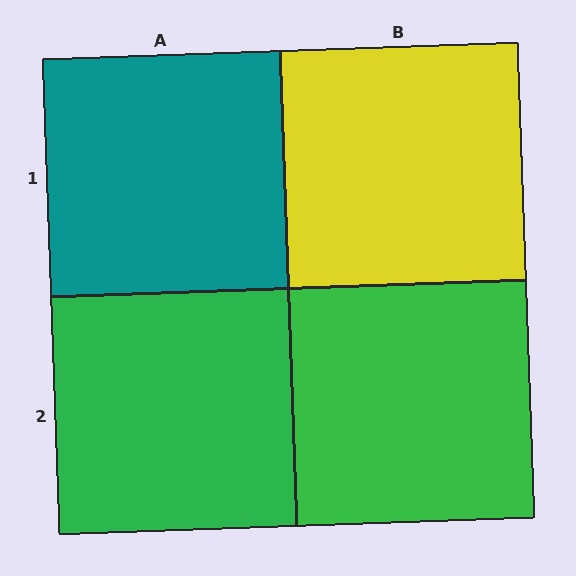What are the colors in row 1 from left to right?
Teal, yellow.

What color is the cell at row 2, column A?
Green.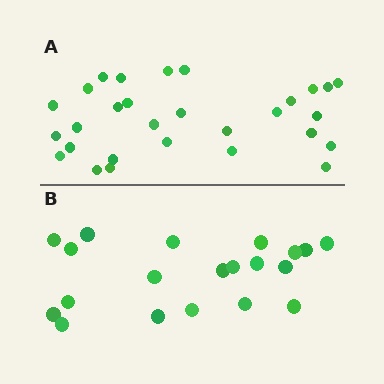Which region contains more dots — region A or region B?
Region A (the top region) has more dots.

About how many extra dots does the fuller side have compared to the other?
Region A has roughly 8 or so more dots than region B.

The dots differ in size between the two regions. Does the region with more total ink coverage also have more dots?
No. Region B has more total ink coverage because its dots are larger, but region A actually contains more individual dots. Total area can be misleading — the number of items is what matters here.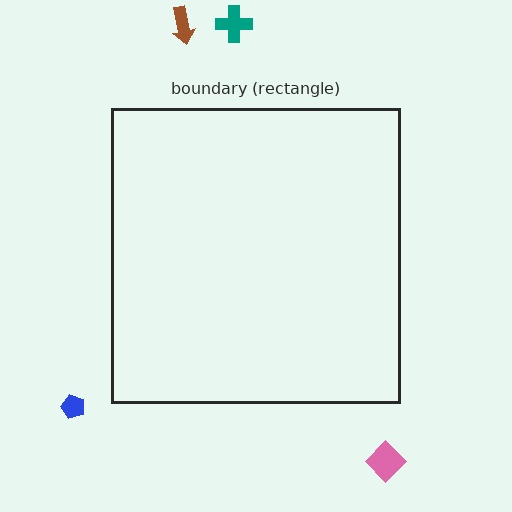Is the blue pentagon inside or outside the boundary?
Outside.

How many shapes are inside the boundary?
0 inside, 4 outside.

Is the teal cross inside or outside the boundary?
Outside.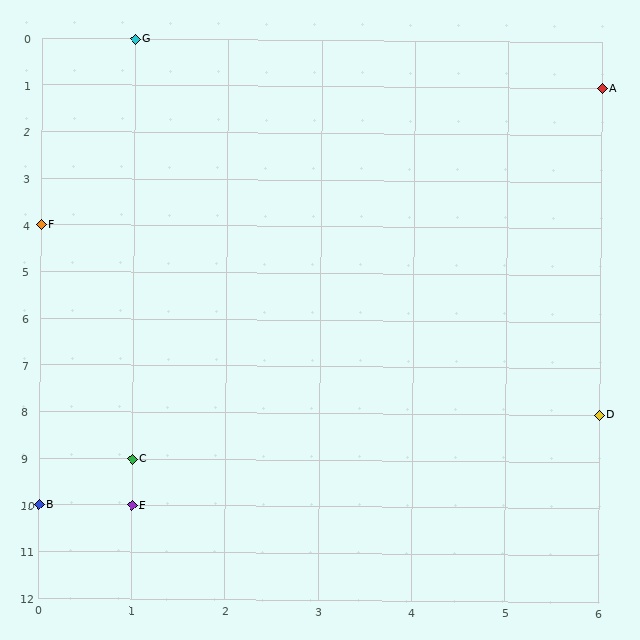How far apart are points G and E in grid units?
Points G and E are 10 rows apart.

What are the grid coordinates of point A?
Point A is at grid coordinates (6, 1).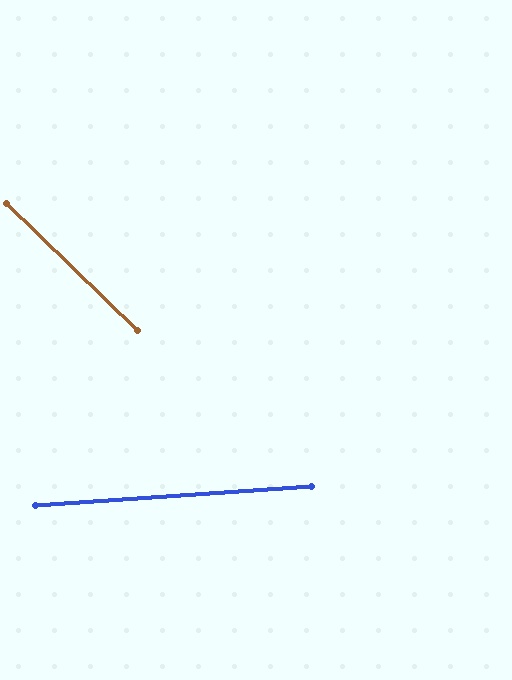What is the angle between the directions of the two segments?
Approximately 48 degrees.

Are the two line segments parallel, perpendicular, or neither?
Neither parallel nor perpendicular — they differ by about 48°.